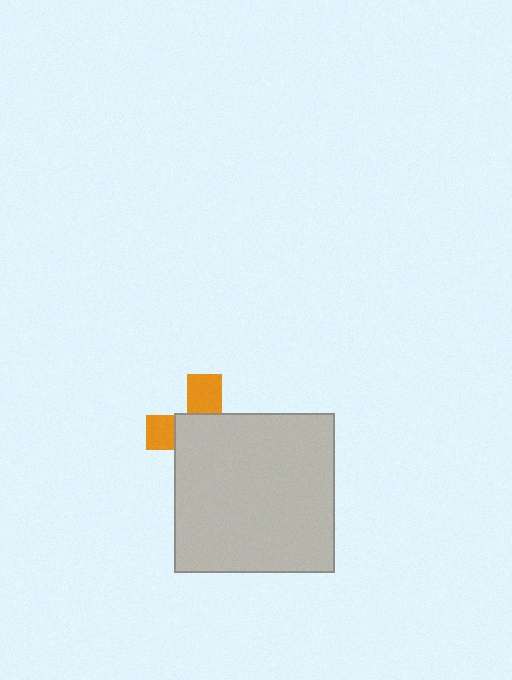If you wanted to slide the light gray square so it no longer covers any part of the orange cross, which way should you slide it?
Slide it toward the lower-right — that is the most direct way to separate the two shapes.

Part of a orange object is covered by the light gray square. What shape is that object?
It is a cross.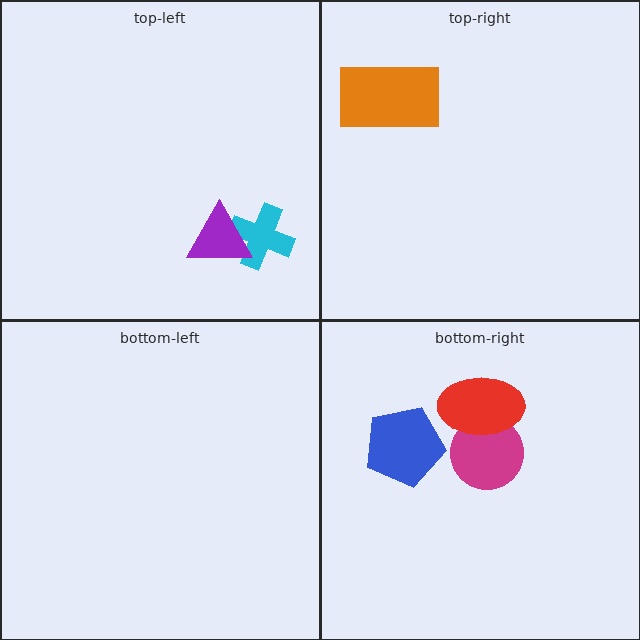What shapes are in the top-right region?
The orange rectangle.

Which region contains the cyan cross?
The top-left region.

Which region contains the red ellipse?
The bottom-right region.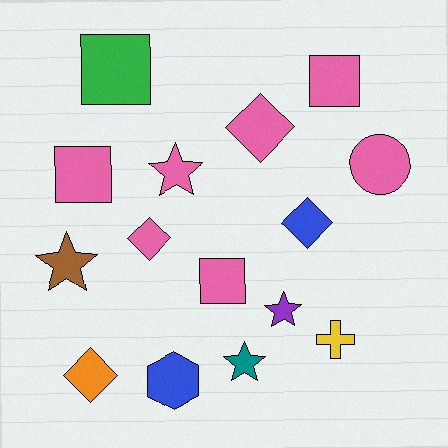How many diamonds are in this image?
There are 4 diamonds.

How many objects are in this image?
There are 15 objects.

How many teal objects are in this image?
There is 1 teal object.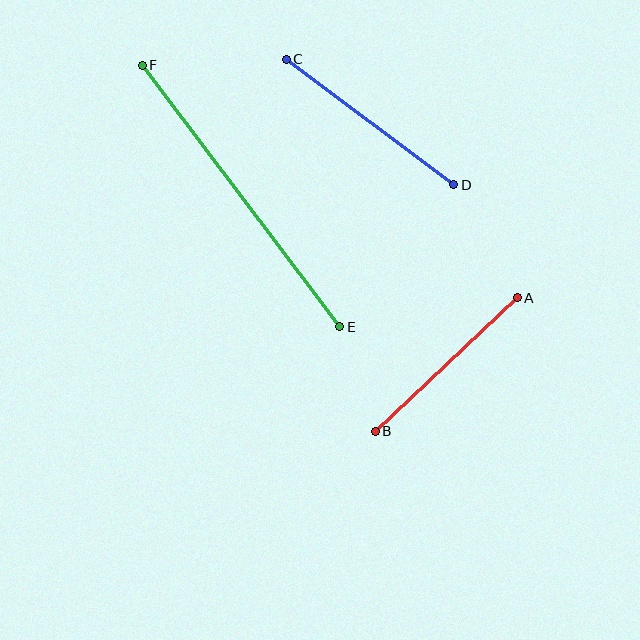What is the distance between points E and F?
The distance is approximately 328 pixels.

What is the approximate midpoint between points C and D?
The midpoint is at approximately (370, 122) pixels.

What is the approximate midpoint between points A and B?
The midpoint is at approximately (446, 364) pixels.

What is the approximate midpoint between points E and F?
The midpoint is at approximately (241, 196) pixels.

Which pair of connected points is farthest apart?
Points E and F are farthest apart.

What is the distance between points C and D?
The distance is approximately 209 pixels.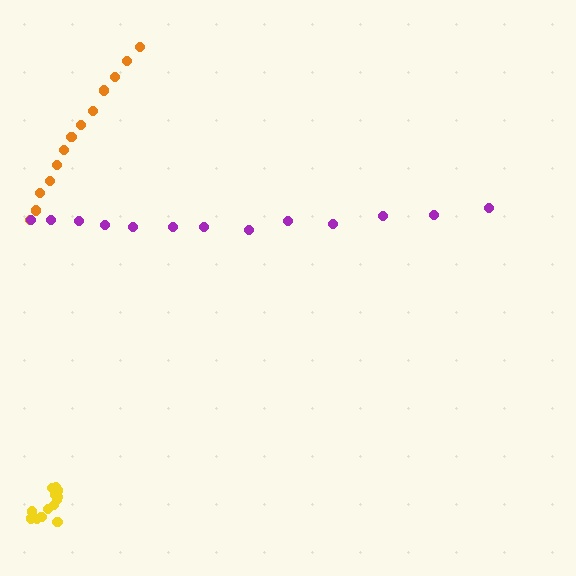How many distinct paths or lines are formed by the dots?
There are 3 distinct paths.